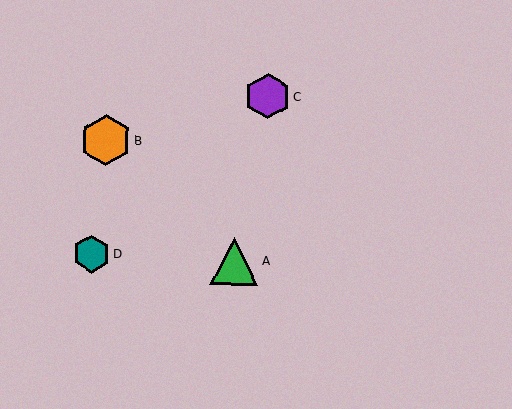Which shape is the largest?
The orange hexagon (labeled B) is the largest.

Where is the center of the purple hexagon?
The center of the purple hexagon is at (268, 96).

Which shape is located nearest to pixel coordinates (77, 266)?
The teal hexagon (labeled D) at (91, 254) is nearest to that location.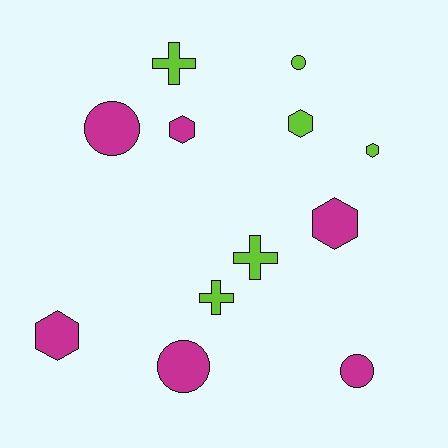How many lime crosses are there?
There are 3 lime crosses.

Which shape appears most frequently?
Hexagon, with 5 objects.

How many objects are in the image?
There are 12 objects.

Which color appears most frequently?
Magenta, with 6 objects.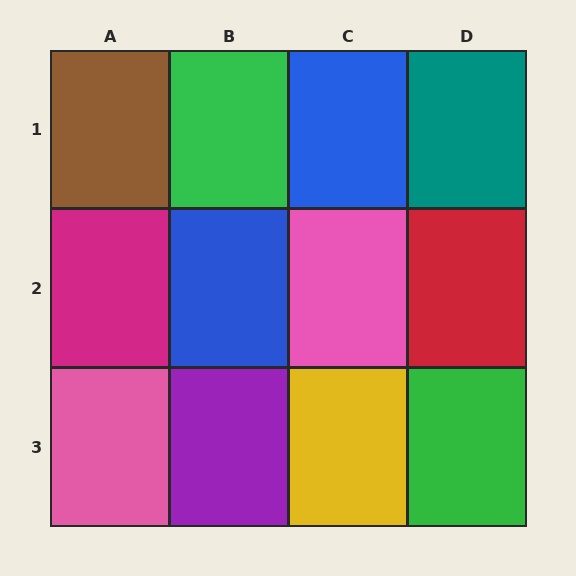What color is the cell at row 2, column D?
Red.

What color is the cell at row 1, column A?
Brown.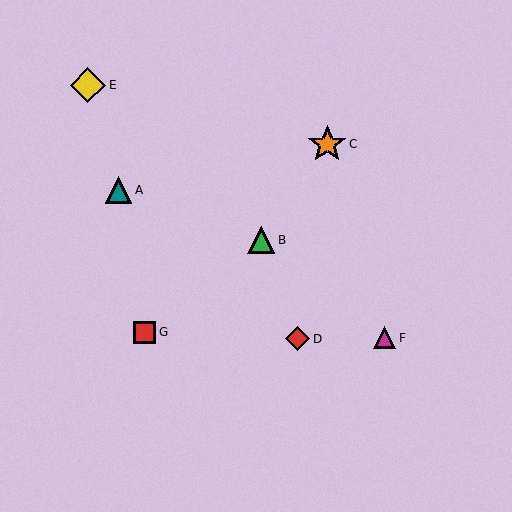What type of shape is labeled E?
Shape E is a yellow diamond.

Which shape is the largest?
The orange star (labeled C) is the largest.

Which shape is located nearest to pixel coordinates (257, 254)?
The green triangle (labeled B) at (261, 240) is nearest to that location.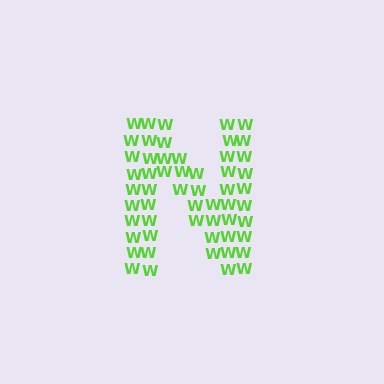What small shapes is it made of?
It is made of small letter W's.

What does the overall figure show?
The overall figure shows the letter N.